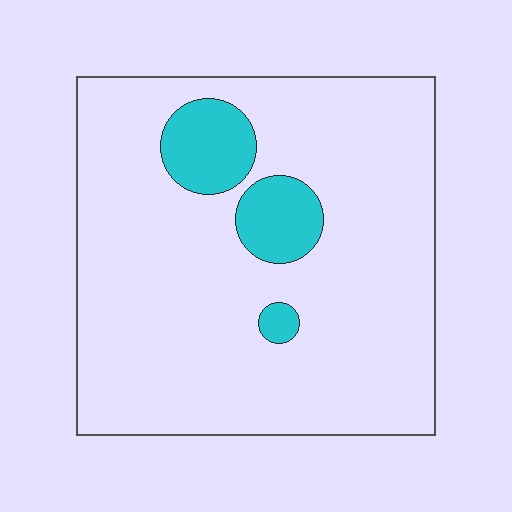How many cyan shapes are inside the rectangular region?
3.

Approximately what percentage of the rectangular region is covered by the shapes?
Approximately 10%.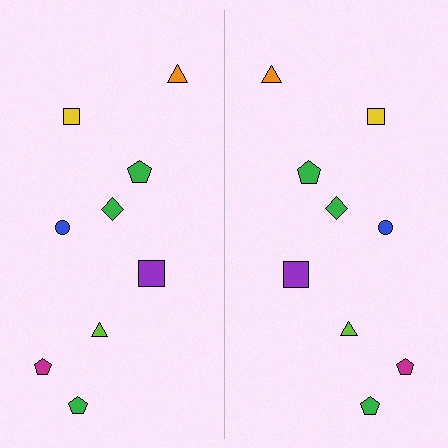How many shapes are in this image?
There are 18 shapes in this image.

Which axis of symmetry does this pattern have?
The pattern has a vertical axis of symmetry running through the center of the image.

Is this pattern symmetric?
Yes, this pattern has bilateral (reflection) symmetry.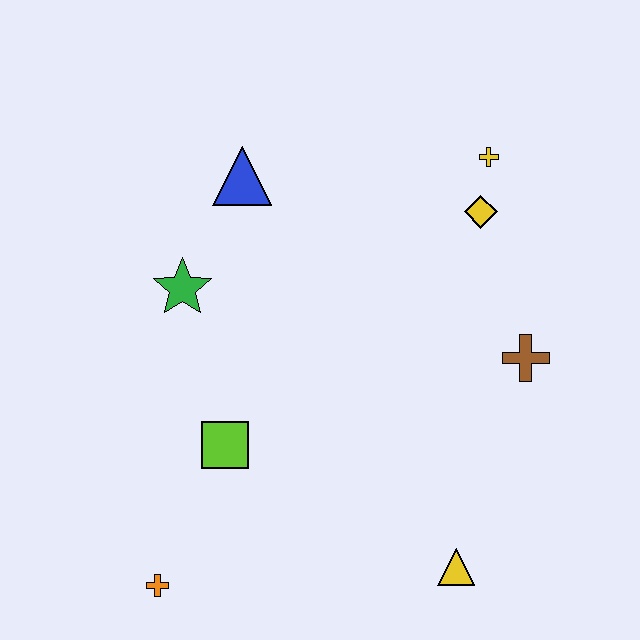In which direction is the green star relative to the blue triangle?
The green star is below the blue triangle.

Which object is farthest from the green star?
The yellow triangle is farthest from the green star.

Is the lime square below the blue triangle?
Yes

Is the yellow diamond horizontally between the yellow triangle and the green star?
No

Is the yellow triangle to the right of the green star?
Yes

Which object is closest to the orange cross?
The lime square is closest to the orange cross.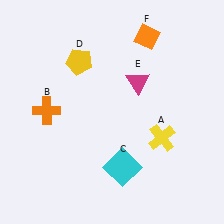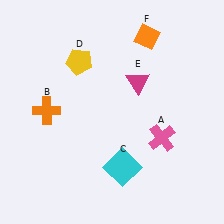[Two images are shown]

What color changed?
The cross (A) changed from yellow in Image 1 to pink in Image 2.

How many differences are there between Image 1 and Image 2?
There is 1 difference between the two images.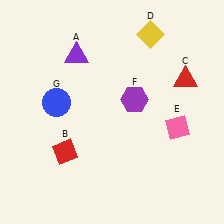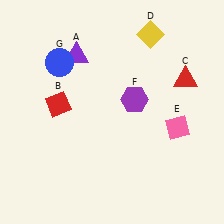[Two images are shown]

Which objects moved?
The objects that moved are: the red diamond (B), the blue circle (G).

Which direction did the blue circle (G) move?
The blue circle (G) moved up.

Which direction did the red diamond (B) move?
The red diamond (B) moved up.